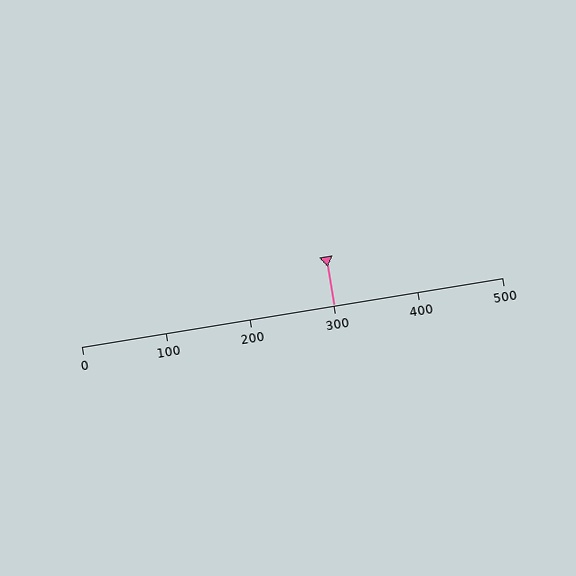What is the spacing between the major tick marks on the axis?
The major ticks are spaced 100 apart.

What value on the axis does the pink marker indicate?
The marker indicates approximately 300.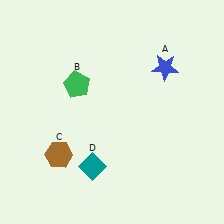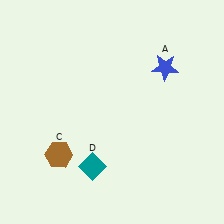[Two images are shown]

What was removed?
The green pentagon (B) was removed in Image 2.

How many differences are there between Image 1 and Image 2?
There is 1 difference between the two images.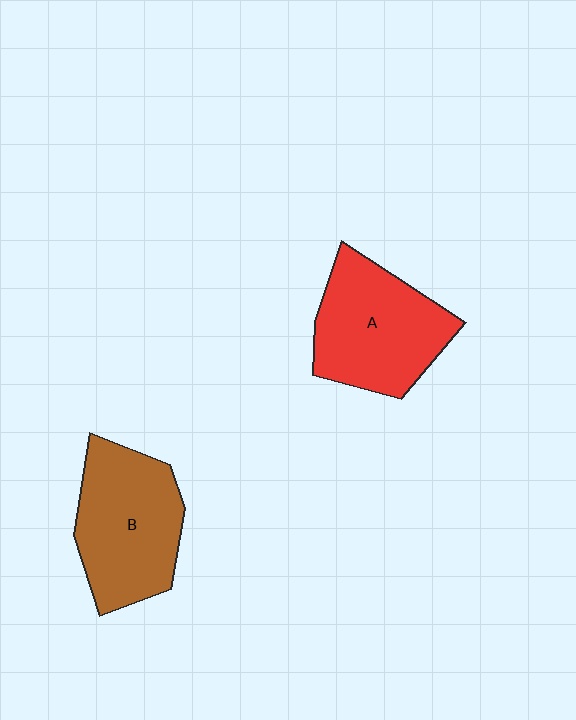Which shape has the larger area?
Shape B (brown).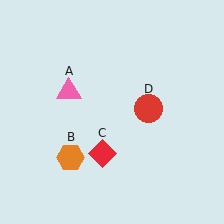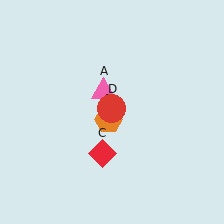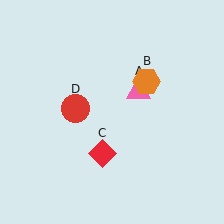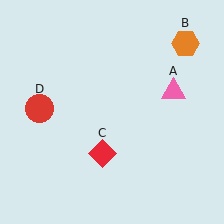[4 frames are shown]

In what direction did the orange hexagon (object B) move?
The orange hexagon (object B) moved up and to the right.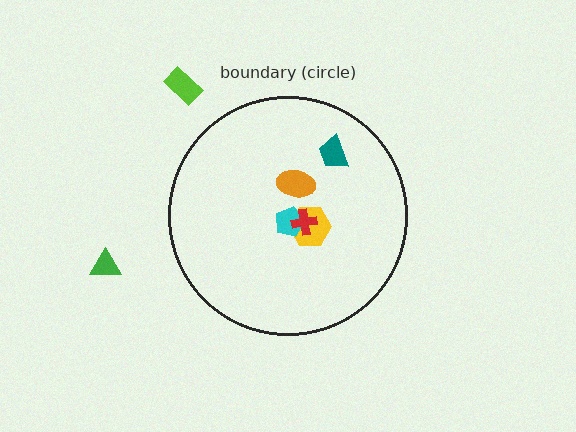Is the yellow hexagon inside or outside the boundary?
Inside.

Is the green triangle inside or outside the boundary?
Outside.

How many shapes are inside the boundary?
5 inside, 2 outside.